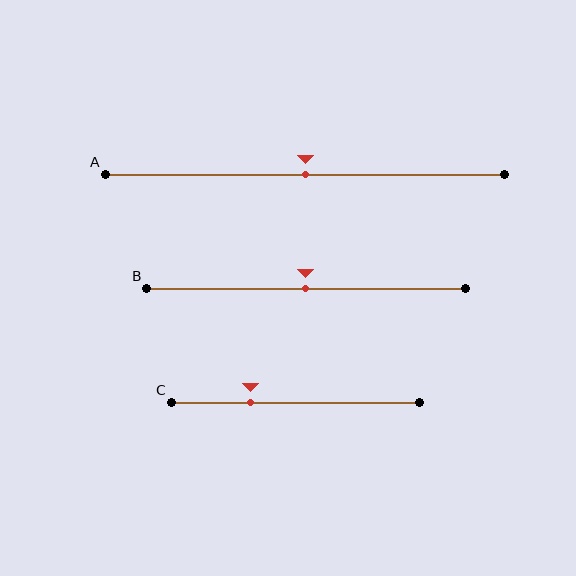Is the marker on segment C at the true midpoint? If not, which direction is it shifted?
No, the marker on segment C is shifted to the left by about 18% of the segment length.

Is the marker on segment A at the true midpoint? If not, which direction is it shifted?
Yes, the marker on segment A is at the true midpoint.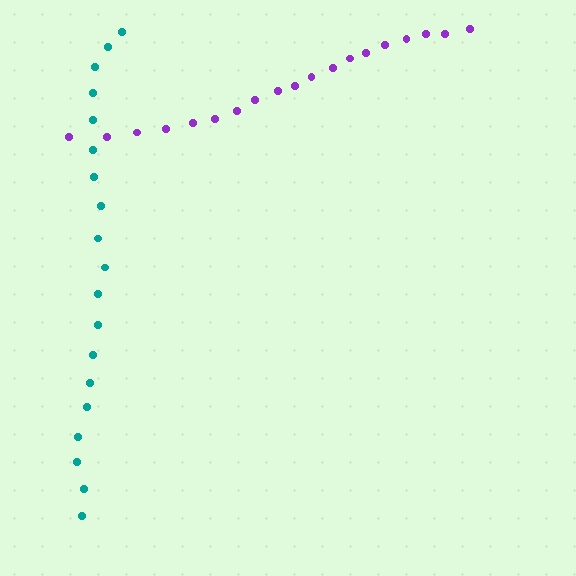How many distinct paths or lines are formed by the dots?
There are 2 distinct paths.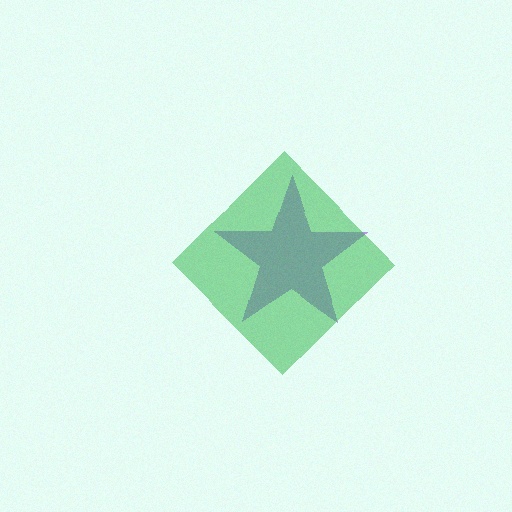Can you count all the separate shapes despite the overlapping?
Yes, there are 2 separate shapes.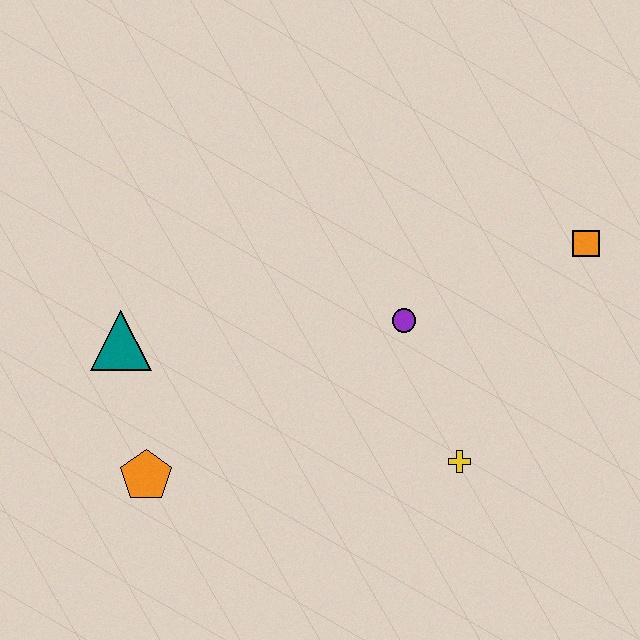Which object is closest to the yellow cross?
The purple circle is closest to the yellow cross.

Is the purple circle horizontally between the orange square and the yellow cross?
No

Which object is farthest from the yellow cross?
The teal triangle is farthest from the yellow cross.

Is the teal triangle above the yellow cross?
Yes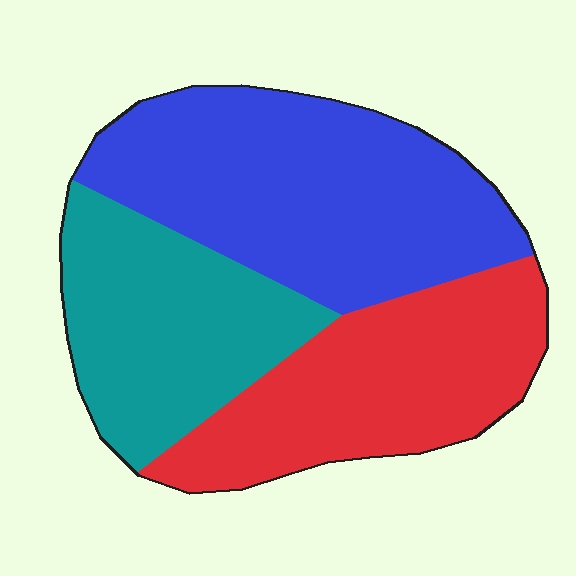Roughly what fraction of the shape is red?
Red takes up between a sixth and a third of the shape.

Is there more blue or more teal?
Blue.